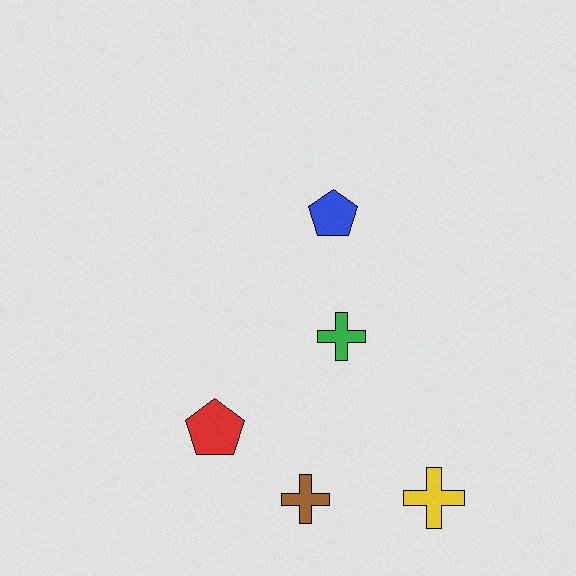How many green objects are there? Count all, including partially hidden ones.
There is 1 green object.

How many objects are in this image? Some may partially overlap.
There are 5 objects.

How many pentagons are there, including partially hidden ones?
There are 2 pentagons.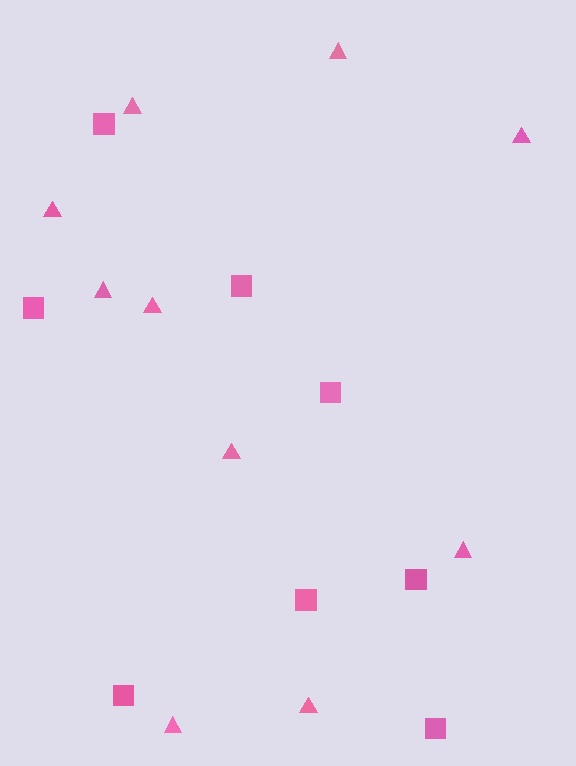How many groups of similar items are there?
There are 2 groups: one group of squares (8) and one group of triangles (10).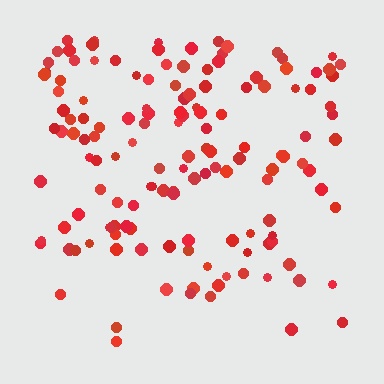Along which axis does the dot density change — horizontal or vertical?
Vertical.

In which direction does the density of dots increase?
From bottom to top, with the top side densest.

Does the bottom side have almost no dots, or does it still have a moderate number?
Still a moderate number, just noticeably fewer than the top.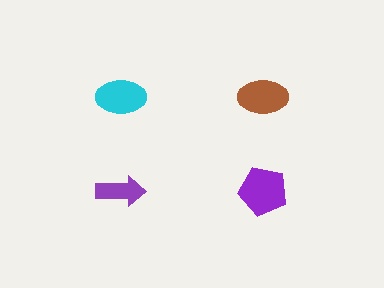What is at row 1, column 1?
A cyan ellipse.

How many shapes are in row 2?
2 shapes.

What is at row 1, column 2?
A brown ellipse.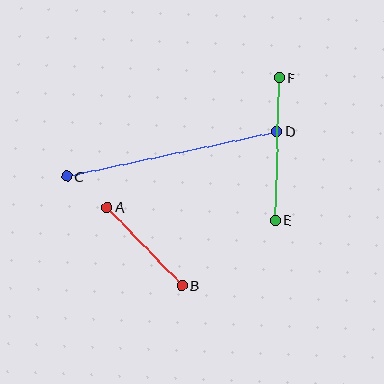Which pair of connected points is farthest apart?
Points C and D are farthest apart.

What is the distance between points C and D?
The distance is approximately 215 pixels.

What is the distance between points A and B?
The distance is approximately 108 pixels.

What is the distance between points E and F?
The distance is approximately 142 pixels.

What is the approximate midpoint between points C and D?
The midpoint is at approximately (172, 154) pixels.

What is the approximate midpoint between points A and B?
The midpoint is at approximately (144, 246) pixels.